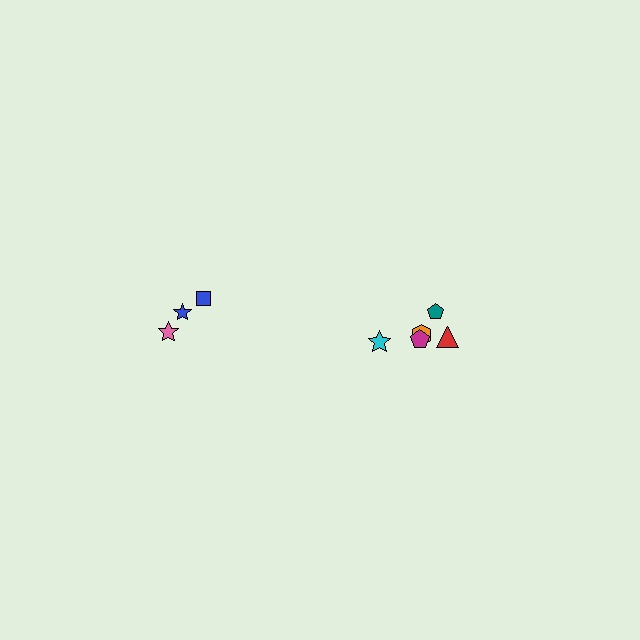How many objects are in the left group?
There are 3 objects.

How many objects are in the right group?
There are 5 objects.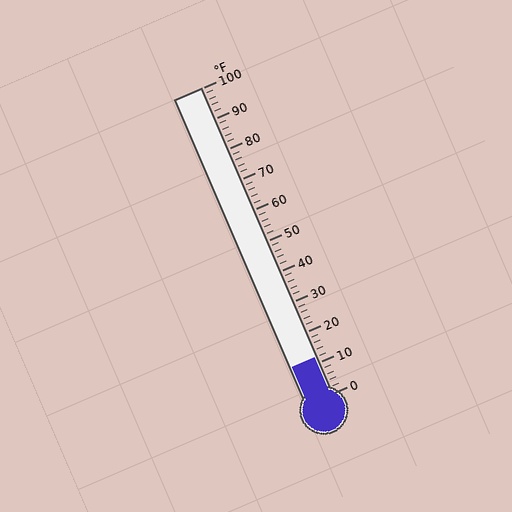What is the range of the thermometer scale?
The thermometer scale ranges from 0°F to 100°F.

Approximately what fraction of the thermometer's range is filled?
The thermometer is filled to approximately 10% of its range.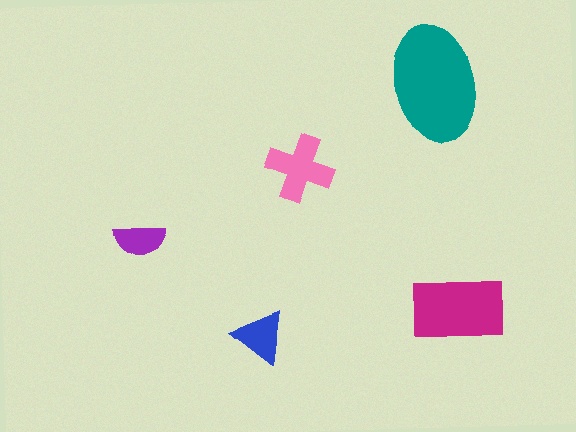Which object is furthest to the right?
The magenta rectangle is rightmost.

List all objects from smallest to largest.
The purple semicircle, the blue triangle, the pink cross, the magenta rectangle, the teal ellipse.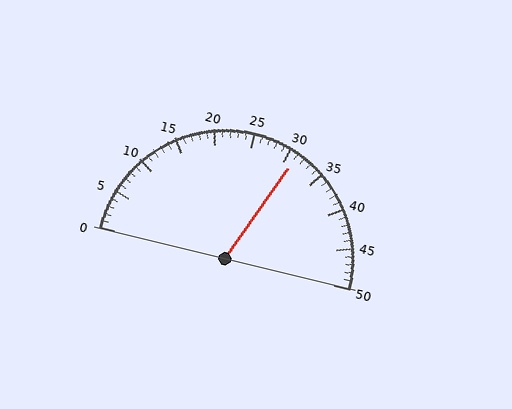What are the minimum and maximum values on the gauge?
The gauge ranges from 0 to 50.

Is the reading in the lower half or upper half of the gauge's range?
The reading is in the upper half of the range (0 to 50).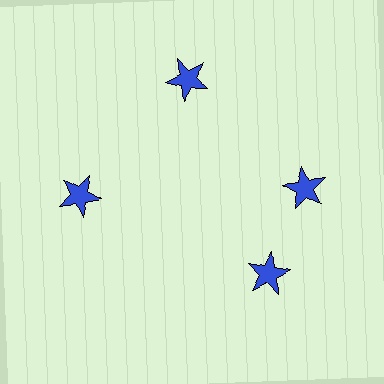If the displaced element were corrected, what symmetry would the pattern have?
It would have 4-fold rotational symmetry — the pattern would map onto itself every 90 degrees.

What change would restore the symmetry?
The symmetry would be restored by rotating it back into even spacing with its neighbors so that all 4 stars sit at equal angles and equal distance from the center.